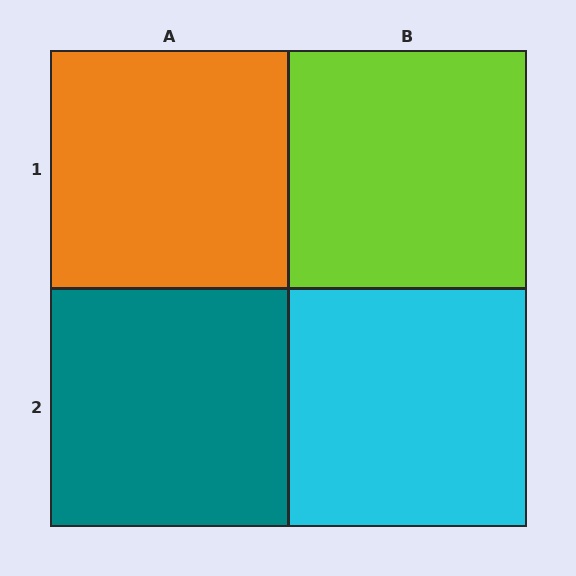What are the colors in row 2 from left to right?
Teal, cyan.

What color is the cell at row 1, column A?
Orange.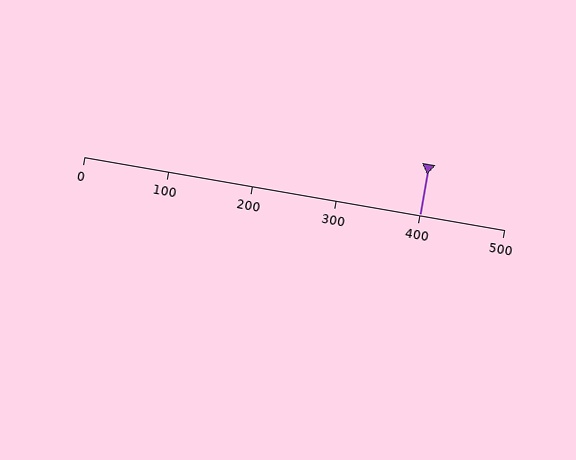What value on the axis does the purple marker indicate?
The marker indicates approximately 400.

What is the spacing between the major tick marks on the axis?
The major ticks are spaced 100 apart.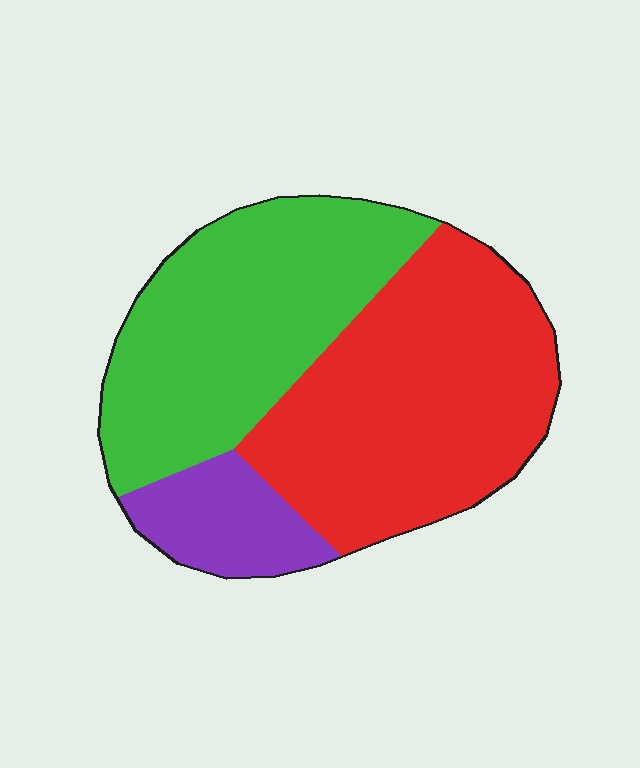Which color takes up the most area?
Red, at roughly 45%.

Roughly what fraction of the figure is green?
Green covers around 40% of the figure.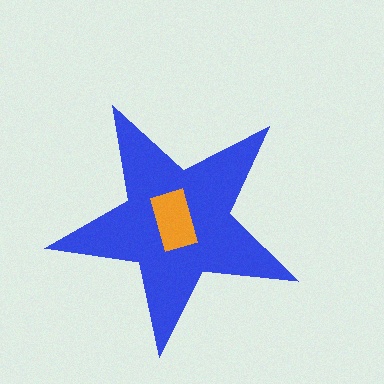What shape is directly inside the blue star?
The orange rectangle.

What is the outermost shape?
The blue star.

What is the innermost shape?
The orange rectangle.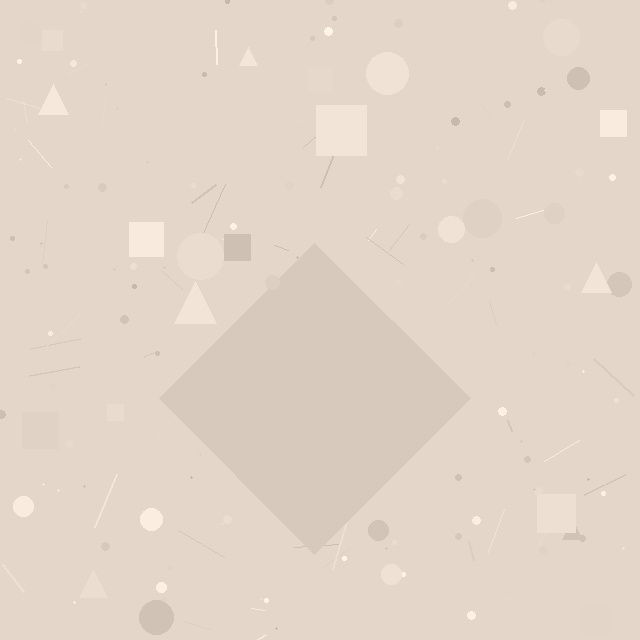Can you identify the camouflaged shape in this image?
The camouflaged shape is a diamond.